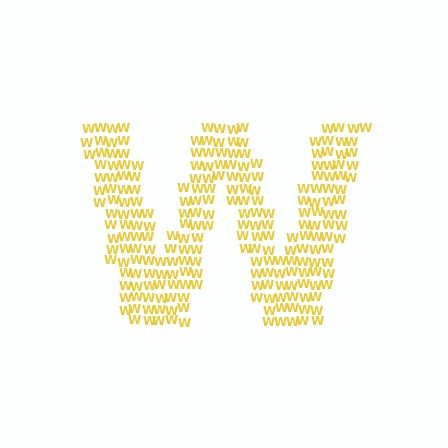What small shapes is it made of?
It is made of small letter W's.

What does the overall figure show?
The overall figure shows the letter W.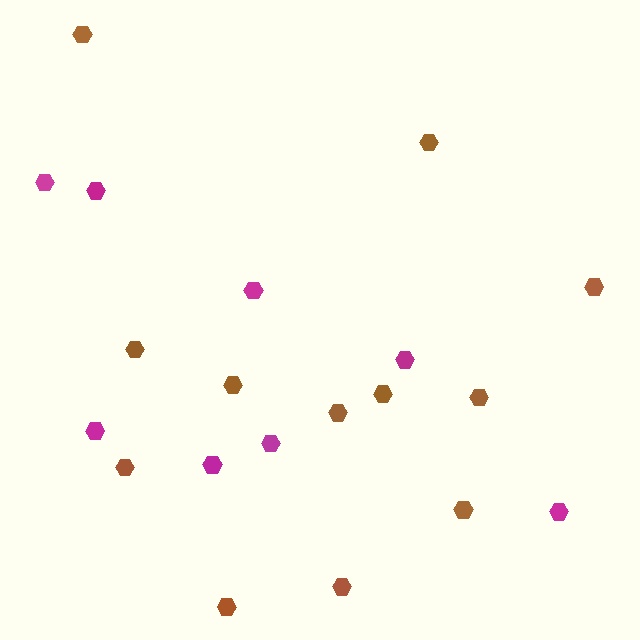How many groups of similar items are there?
There are 2 groups: one group of magenta hexagons (8) and one group of brown hexagons (12).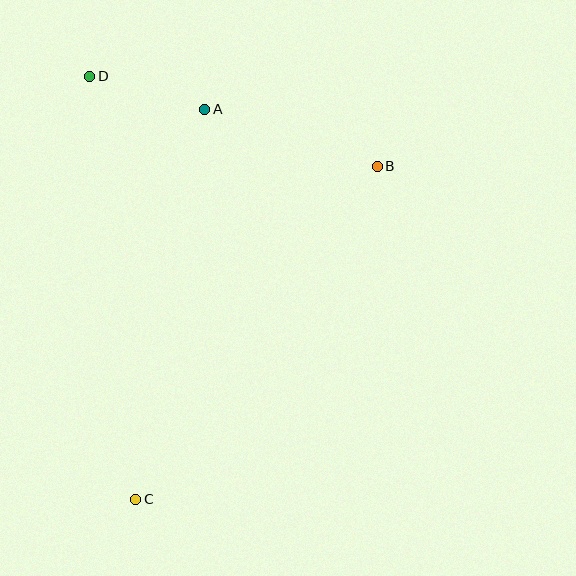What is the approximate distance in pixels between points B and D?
The distance between B and D is approximately 301 pixels.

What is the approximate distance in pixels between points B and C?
The distance between B and C is approximately 412 pixels.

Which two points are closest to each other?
Points A and D are closest to each other.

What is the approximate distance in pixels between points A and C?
The distance between A and C is approximately 396 pixels.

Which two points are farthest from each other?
Points C and D are farthest from each other.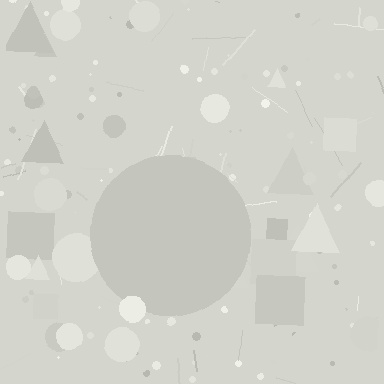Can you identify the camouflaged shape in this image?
The camouflaged shape is a circle.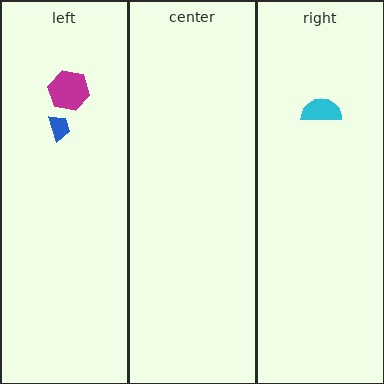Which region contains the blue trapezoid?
The left region.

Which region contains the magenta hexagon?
The left region.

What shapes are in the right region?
The cyan semicircle.